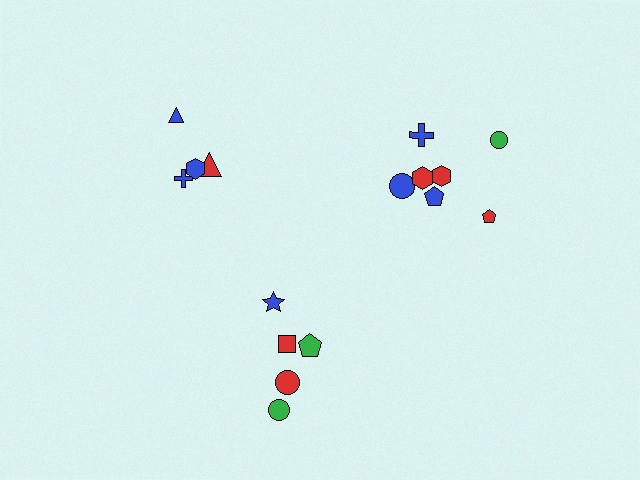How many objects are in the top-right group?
There are 7 objects.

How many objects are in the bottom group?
There are 5 objects.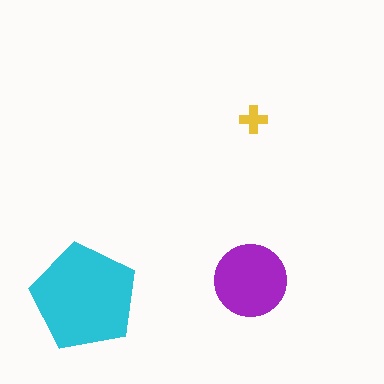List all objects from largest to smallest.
The cyan pentagon, the purple circle, the yellow cross.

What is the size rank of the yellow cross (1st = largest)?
3rd.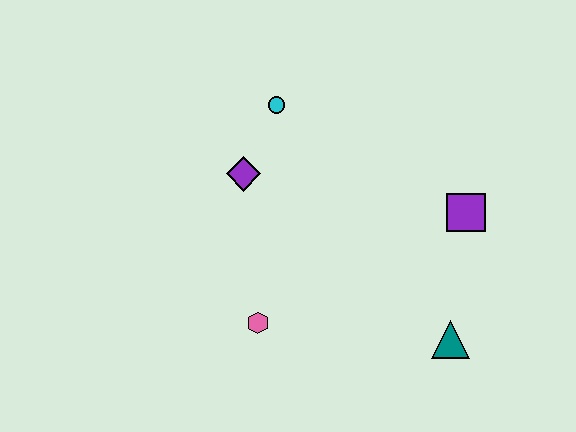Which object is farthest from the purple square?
The pink hexagon is farthest from the purple square.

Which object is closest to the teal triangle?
The purple square is closest to the teal triangle.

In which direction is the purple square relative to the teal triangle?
The purple square is above the teal triangle.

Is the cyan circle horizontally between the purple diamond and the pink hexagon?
No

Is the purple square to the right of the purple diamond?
Yes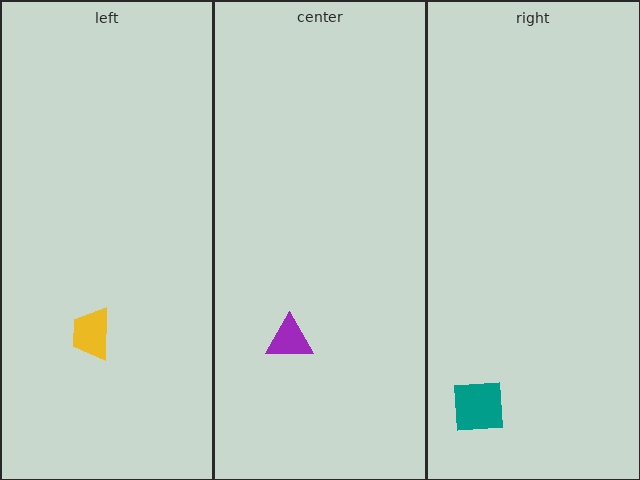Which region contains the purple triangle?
The center region.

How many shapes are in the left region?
1.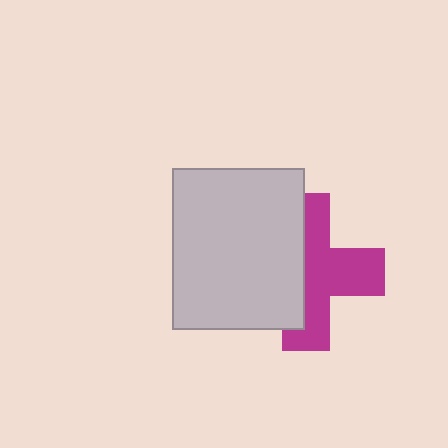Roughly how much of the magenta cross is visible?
About half of it is visible (roughly 54%).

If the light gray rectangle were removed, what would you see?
You would see the complete magenta cross.